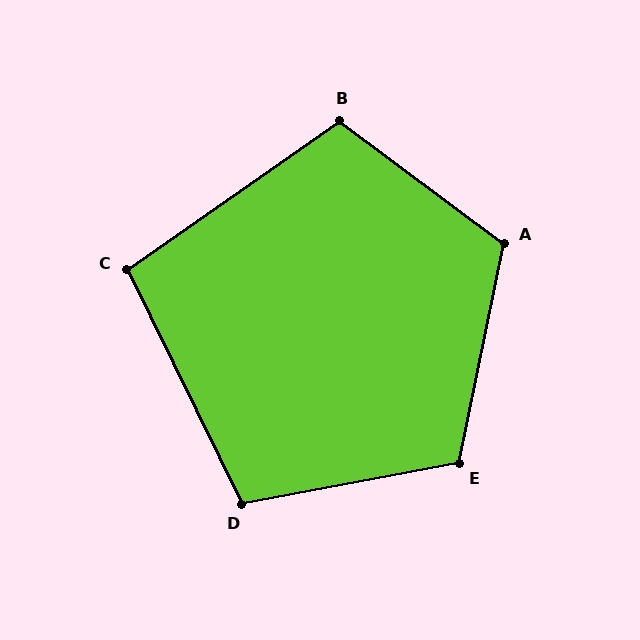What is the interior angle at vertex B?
Approximately 109 degrees (obtuse).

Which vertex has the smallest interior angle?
C, at approximately 99 degrees.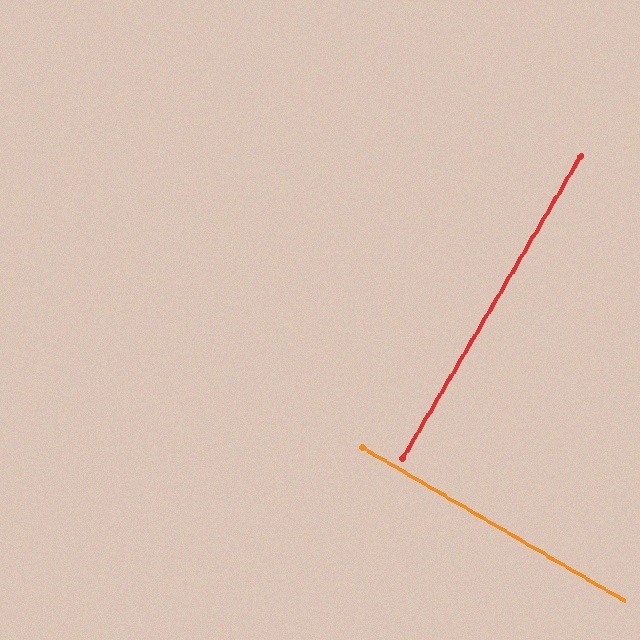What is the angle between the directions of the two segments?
Approximately 90 degrees.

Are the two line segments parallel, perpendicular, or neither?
Perpendicular — they meet at approximately 90°.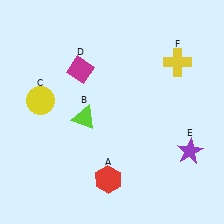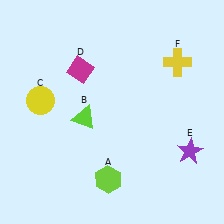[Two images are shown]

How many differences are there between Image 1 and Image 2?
There is 1 difference between the two images.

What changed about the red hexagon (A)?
In Image 1, A is red. In Image 2, it changed to lime.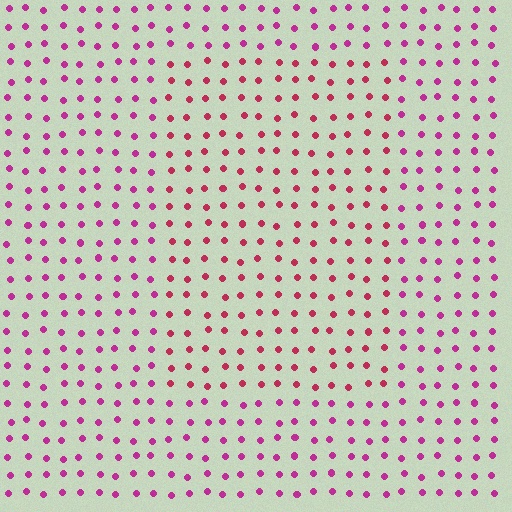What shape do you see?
I see a rectangle.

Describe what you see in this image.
The image is filled with small magenta elements in a uniform arrangement. A rectangle-shaped region is visible where the elements are tinted to a slightly different hue, forming a subtle color boundary.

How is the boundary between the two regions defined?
The boundary is defined purely by a slight shift in hue (about 27 degrees). Spacing, size, and orientation are identical on both sides.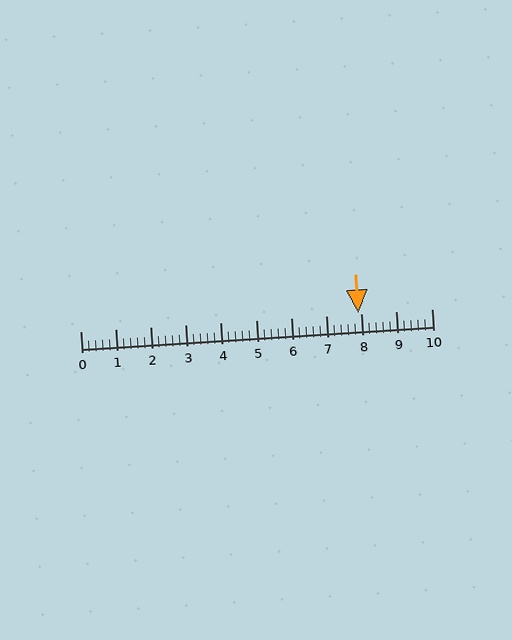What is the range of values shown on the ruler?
The ruler shows values from 0 to 10.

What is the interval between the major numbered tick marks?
The major tick marks are spaced 1 units apart.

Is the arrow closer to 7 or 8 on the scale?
The arrow is closer to 8.